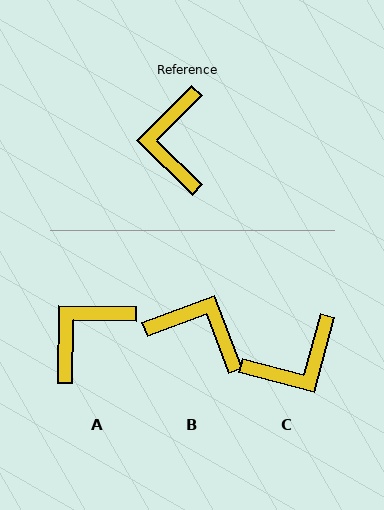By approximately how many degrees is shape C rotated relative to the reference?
Approximately 120 degrees counter-clockwise.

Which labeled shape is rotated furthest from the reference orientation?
C, about 120 degrees away.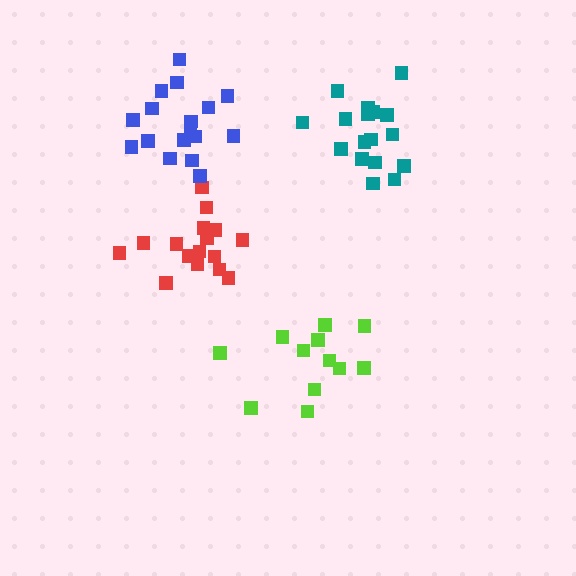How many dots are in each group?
Group 1: 16 dots, Group 2: 17 dots, Group 3: 12 dots, Group 4: 17 dots (62 total).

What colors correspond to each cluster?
The clusters are colored: red, blue, lime, teal.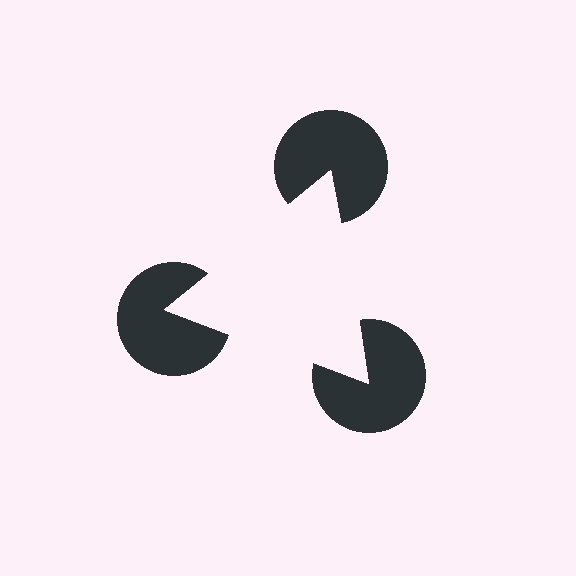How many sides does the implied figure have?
3 sides.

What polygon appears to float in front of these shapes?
An illusory triangle — its edges are inferred from the aligned wedge cuts in the pac-man discs, not physically drawn.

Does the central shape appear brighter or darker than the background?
It typically appears slightly brighter than the background, even though no actual brightness change is drawn.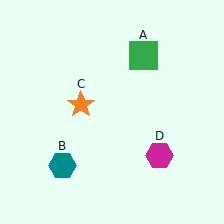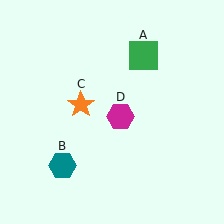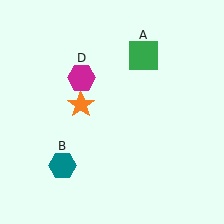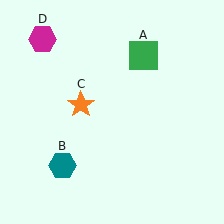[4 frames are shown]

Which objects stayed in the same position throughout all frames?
Green square (object A) and teal hexagon (object B) and orange star (object C) remained stationary.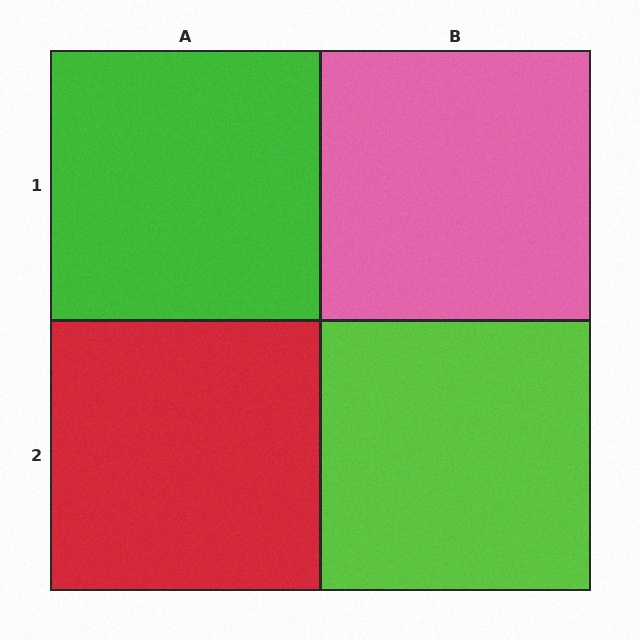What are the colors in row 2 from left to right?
Red, lime.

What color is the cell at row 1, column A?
Green.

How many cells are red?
1 cell is red.